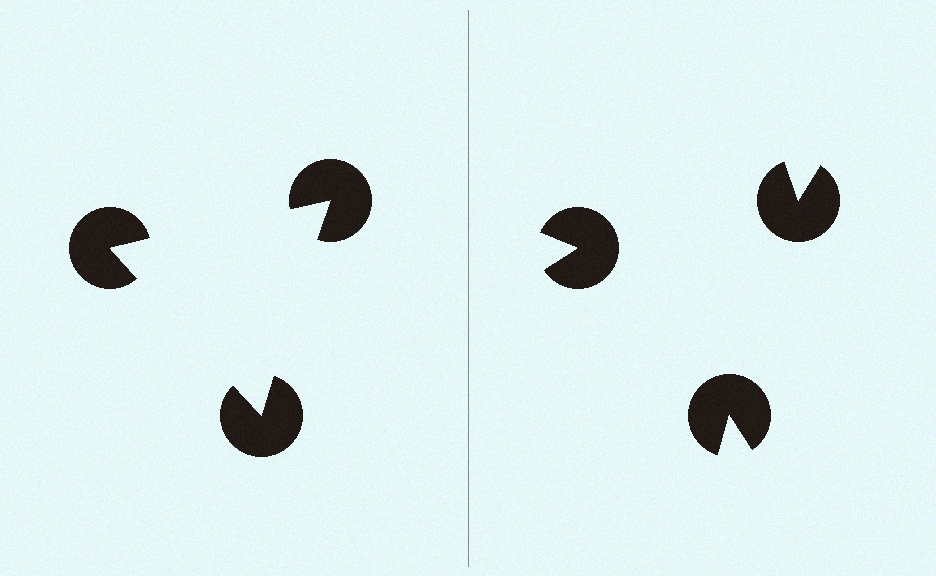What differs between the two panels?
The pac-man discs are positioned identically on both sides; only the wedge orientations differ. On the left they align to a triangle; on the right they are misaligned.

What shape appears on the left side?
An illusory triangle.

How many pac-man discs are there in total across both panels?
6 — 3 on each side.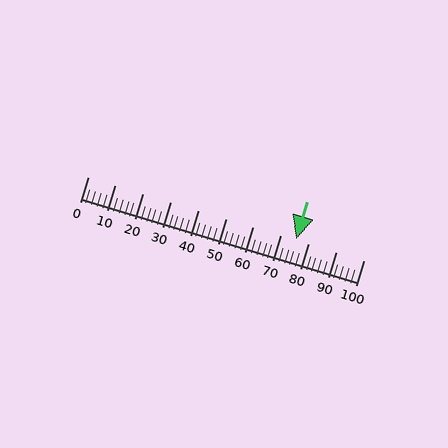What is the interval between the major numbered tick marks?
The major tick marks are spaced 10 units apart.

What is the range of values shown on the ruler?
The ruler shows values from 0 to 100.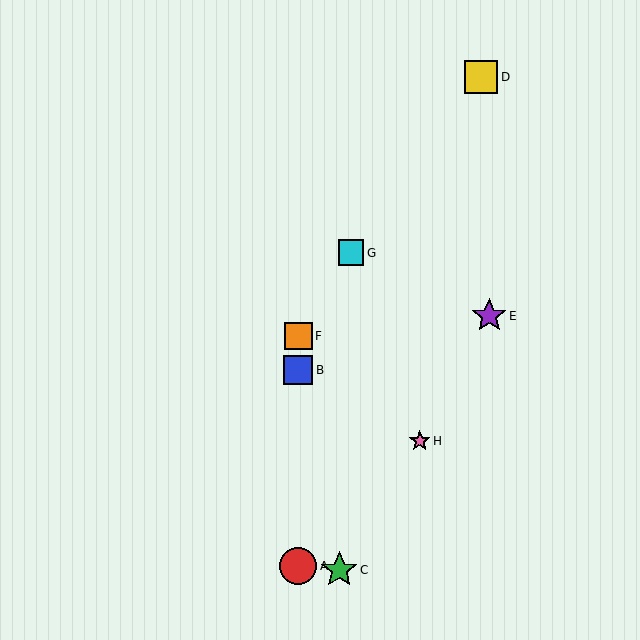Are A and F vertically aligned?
Yes, both are at x≈298.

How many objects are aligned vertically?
3 objects (A, B, F) are aligned vertically.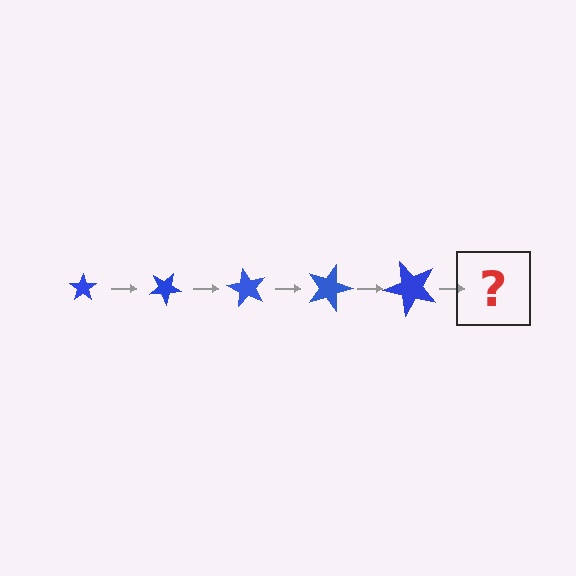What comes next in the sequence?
The next element should be a star, larger than the previous one and rotated 150 degrees from the start.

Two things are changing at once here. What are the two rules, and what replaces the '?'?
The two rules are that the star grows larger each step and it rotates 30 degrees each step. The '?' should be a star, larger than the previous one and rotated 150 degrees from the start.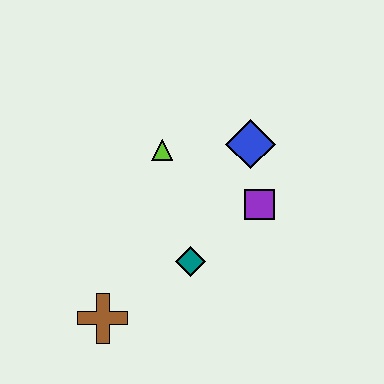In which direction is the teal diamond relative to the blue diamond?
The teal diamond is below the blue diamond.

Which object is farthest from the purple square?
The brown cross is farthest from the purple square.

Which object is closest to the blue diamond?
The purple square is closest to the blue diamond.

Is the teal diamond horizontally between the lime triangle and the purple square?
Yes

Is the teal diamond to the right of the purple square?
No